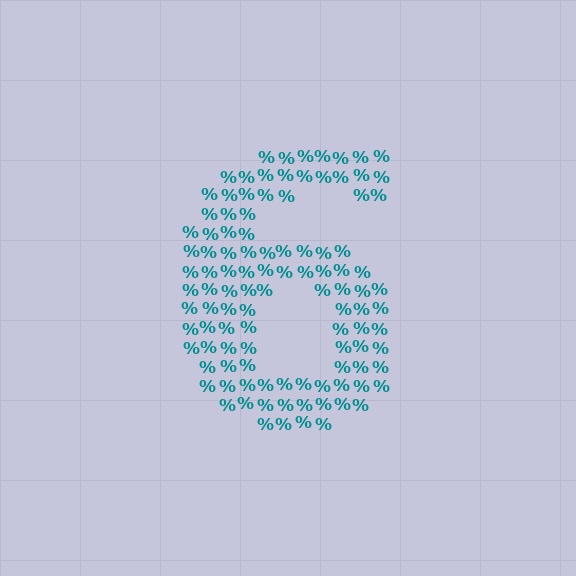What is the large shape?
The large shape is the digit 6.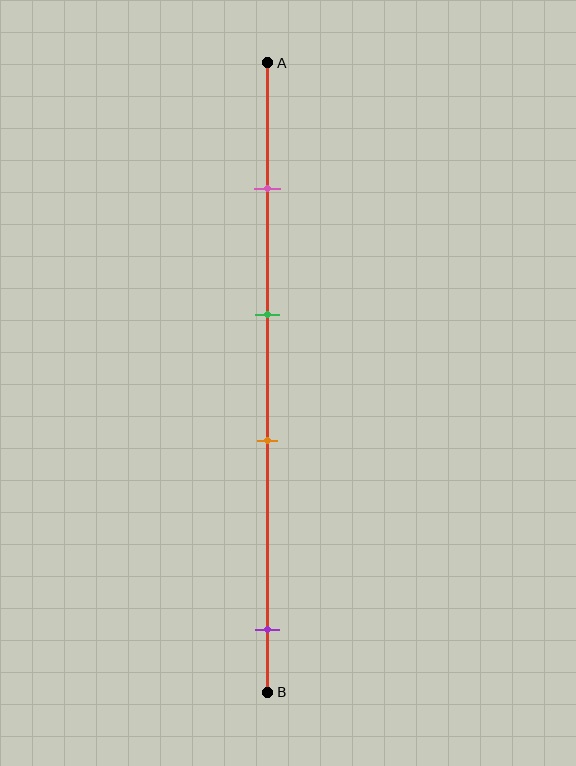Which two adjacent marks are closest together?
The green and orange marks are the closest adjacent pair.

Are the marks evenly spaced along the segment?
No, the marks are not evenly spaced.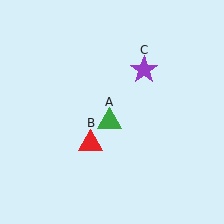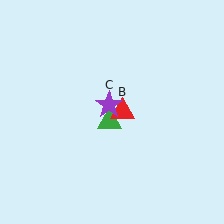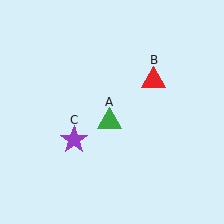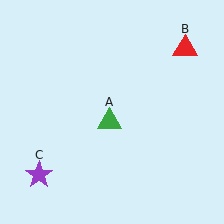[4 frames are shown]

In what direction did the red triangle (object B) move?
The red triangle (object B) moved up and to the right.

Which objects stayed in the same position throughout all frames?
Green triangle (object A) remained stationary.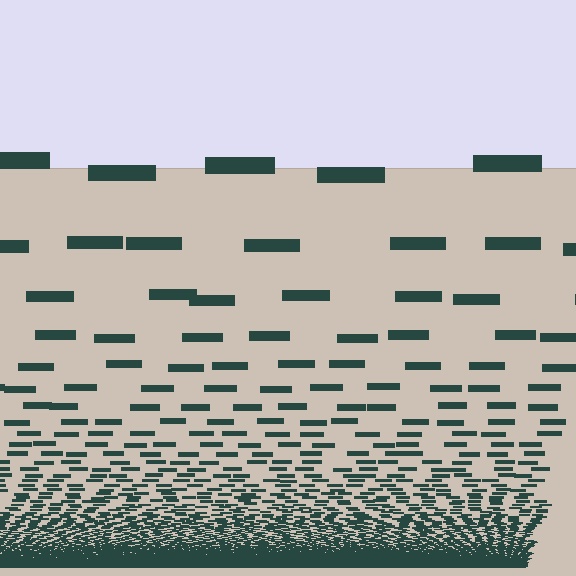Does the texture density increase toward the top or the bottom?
Density increases toward the bottom.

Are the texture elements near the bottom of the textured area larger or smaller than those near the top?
Smaller. The gradient is inverted — elements near the bottom are smaller and denser.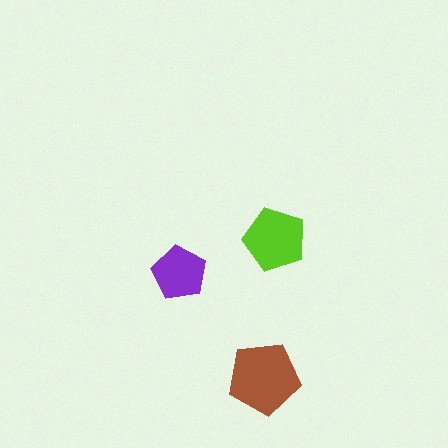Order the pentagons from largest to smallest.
the brown one, the lime one, the purple one.